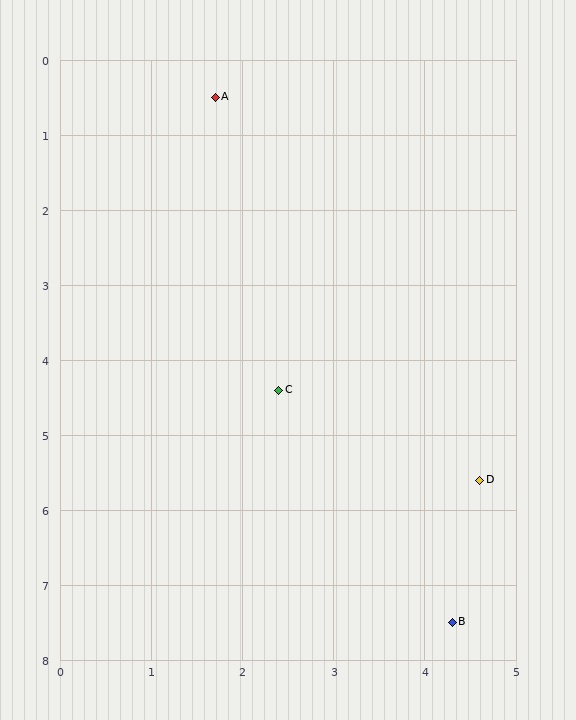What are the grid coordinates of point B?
Point B is at approximately (4.3, 7.5).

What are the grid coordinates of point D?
Point D is at approximately (4.6, 5.6).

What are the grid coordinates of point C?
Point C is at approximately (2.4, 4.4).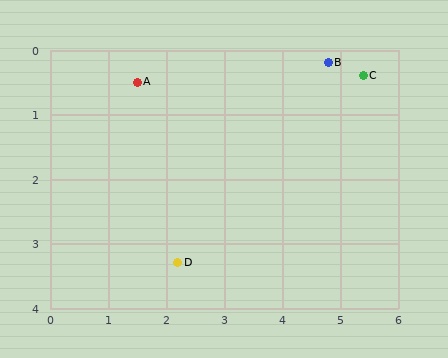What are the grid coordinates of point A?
Point A is at approximately (1.5, 0.5).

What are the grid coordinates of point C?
Point C is at approximately (5.4, 0.4).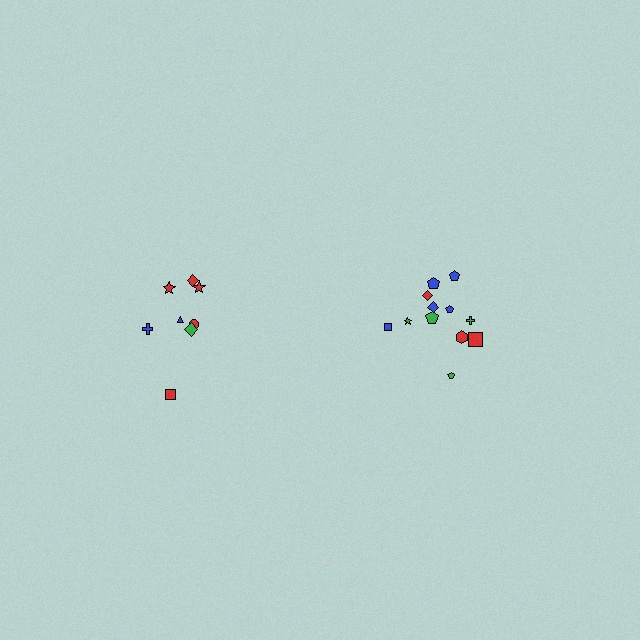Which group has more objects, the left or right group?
The right group.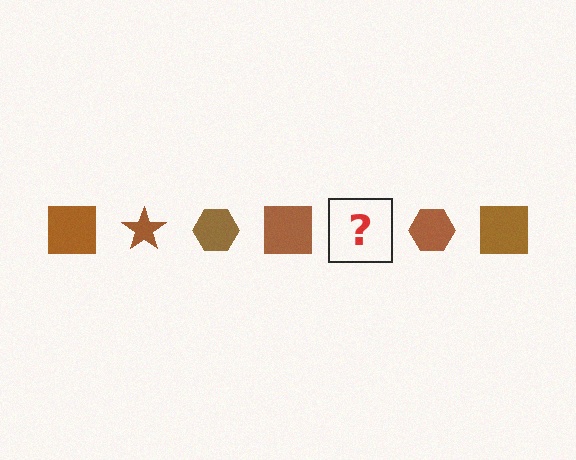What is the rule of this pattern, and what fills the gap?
The rule is that the pattern cycles through square, star, hexagon shapes in brown. The gap should be filled with a brown star.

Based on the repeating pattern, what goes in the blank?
The blank should be a brown star.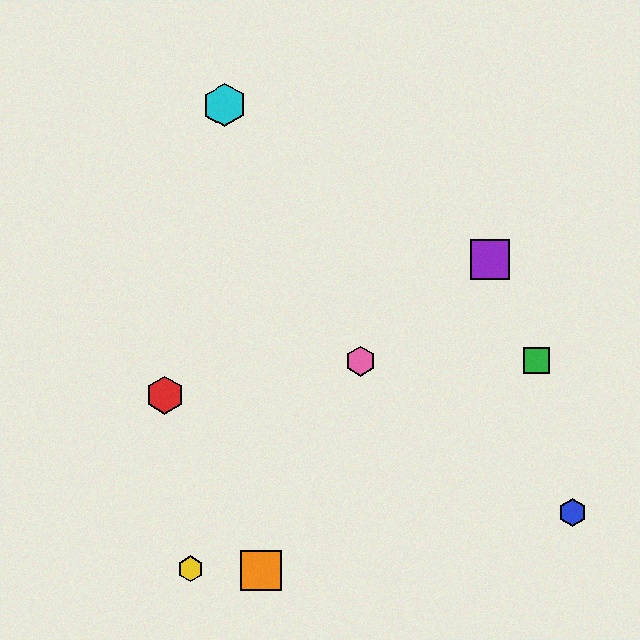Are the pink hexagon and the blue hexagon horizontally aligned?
No, the pink hexagon is at y≈361 and the blue hexagon is at y≈513.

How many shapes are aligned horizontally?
2 shapes (the green square, the pink hexagon) are aligned horizontally.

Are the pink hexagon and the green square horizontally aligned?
Yes, both are at y≈361.